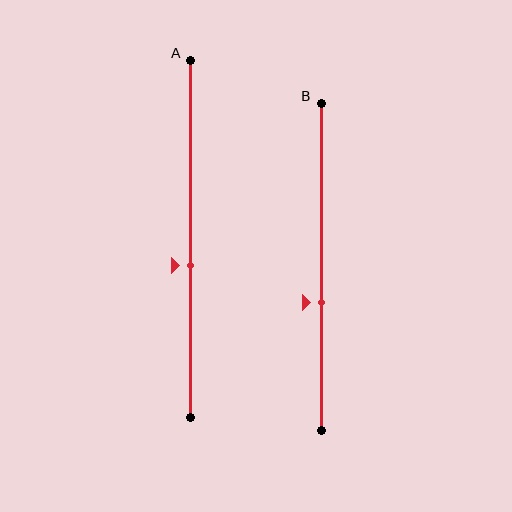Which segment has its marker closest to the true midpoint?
Segment A has its marker closest to the true midpoint.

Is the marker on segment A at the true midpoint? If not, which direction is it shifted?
No, the marker on segment A is shifted downward by about 8% of the segment length.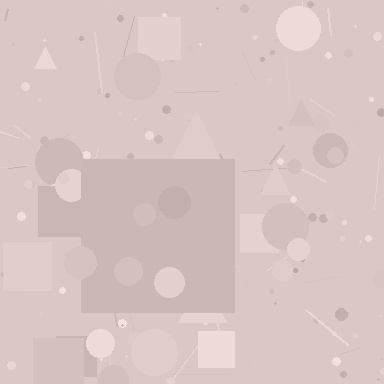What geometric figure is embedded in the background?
A square is embedded in the background.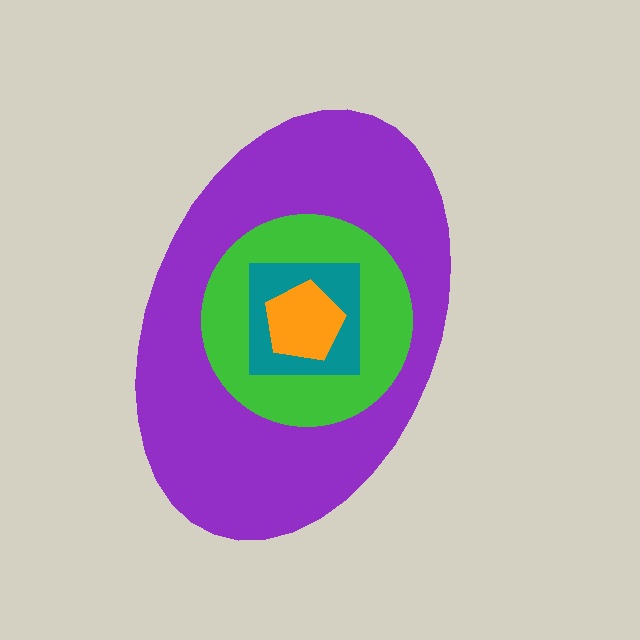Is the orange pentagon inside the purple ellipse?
Yes.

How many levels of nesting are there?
4.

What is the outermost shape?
The purple ellipse.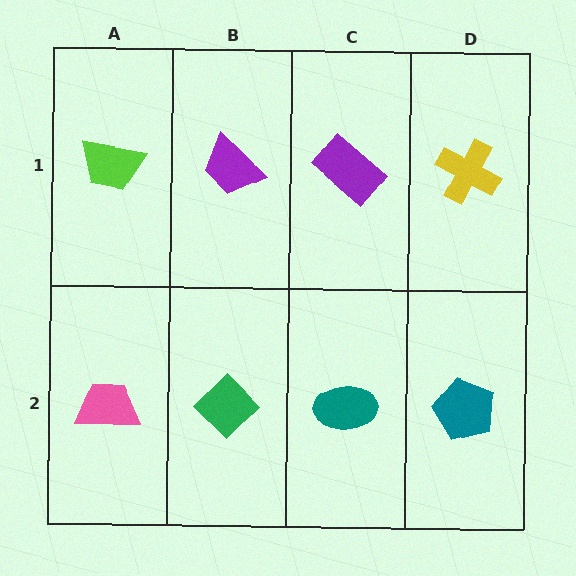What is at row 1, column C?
A purple rectangle.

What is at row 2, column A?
A pink trapezoid.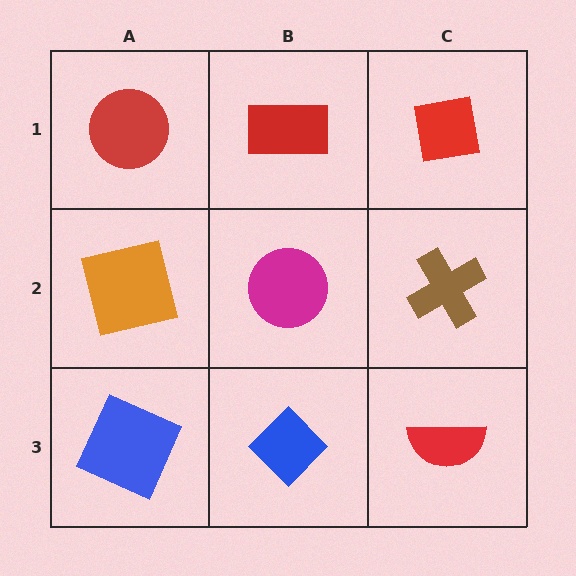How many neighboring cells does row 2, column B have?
4.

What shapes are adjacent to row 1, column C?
A brown cross (row 2, column C), a red rectangle (row 1, column B).